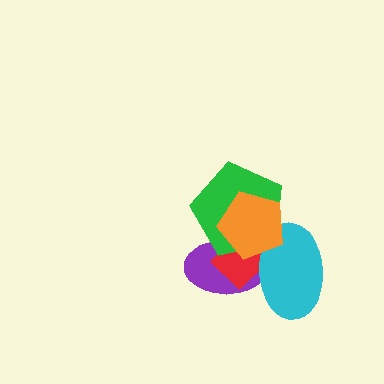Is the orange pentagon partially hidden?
No, no other shape covers it.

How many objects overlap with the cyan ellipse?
4 objects overlap with the cyan ellipse.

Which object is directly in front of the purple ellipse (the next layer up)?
The red diamond is directly in front of the purple ellipse.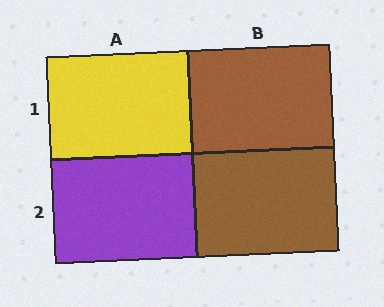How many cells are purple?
1 cell is purple.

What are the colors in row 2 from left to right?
Purple, brown.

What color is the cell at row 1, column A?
Yellow.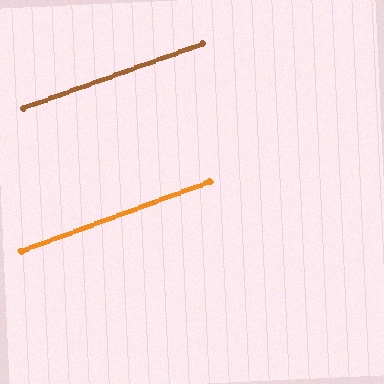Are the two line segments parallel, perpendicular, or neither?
Parallel — their directions differ by only 0.6°.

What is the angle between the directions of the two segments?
Approximately 1 degree.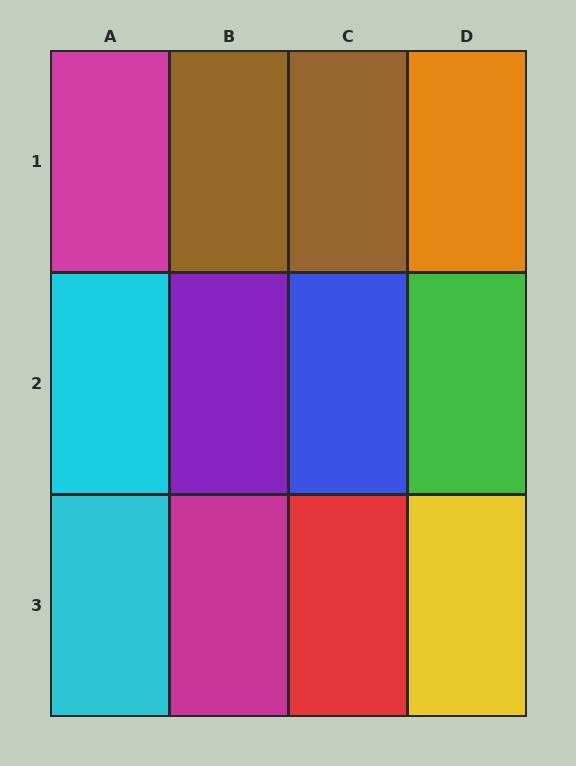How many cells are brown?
2 cells are brown.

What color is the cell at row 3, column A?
Cyan.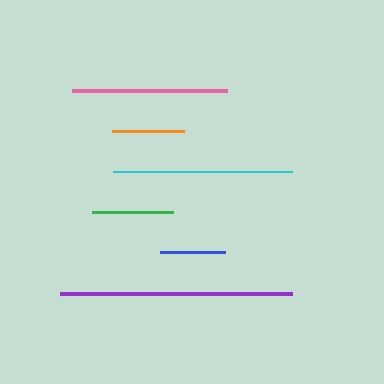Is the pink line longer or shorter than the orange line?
The pink line is longer than the orange line.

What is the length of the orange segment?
The orange segment is approximately 72 pixels long.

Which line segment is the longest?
The purple line is the longest at approximately 231 pixels.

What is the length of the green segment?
The green segment is approximately 81 pixels long.